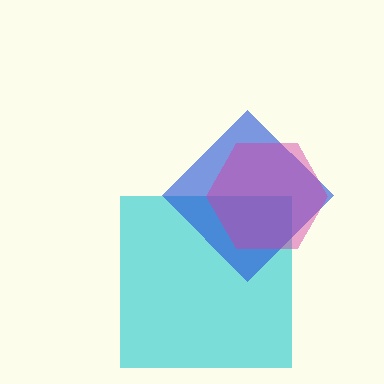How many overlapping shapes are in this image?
There are 3 overlapping shapes in the image.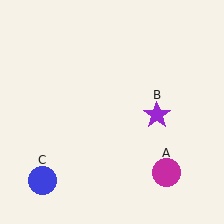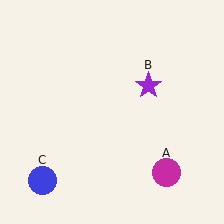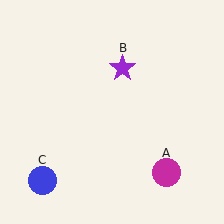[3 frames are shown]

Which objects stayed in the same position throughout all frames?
Magenta circle (object A) and blue circle (object C) remained stationary.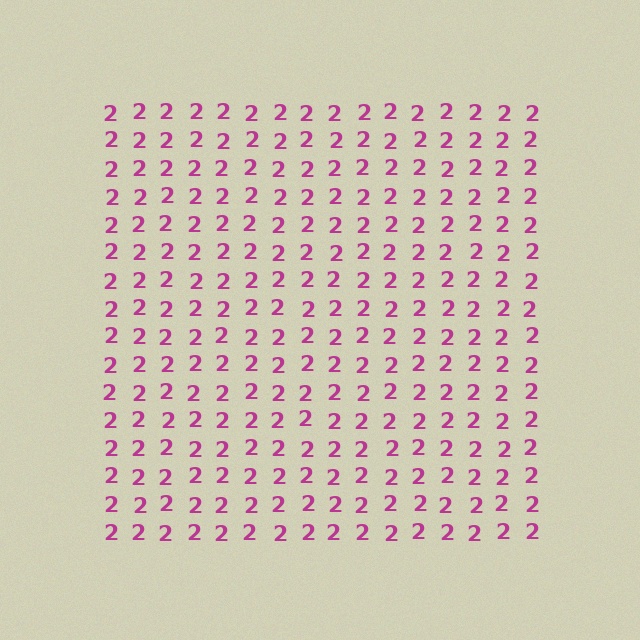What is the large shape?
The large shape is a square.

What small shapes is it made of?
It is made of small digit 2's.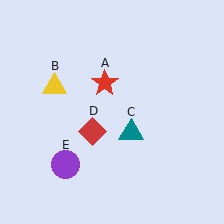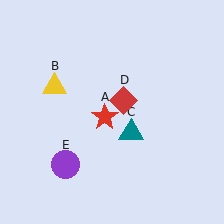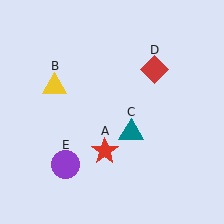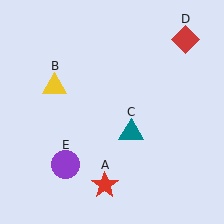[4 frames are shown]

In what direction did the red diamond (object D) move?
The red diamond (object D) moved up and to the right.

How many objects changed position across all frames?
2 objects changed position: red star (object A), red diamond (object D).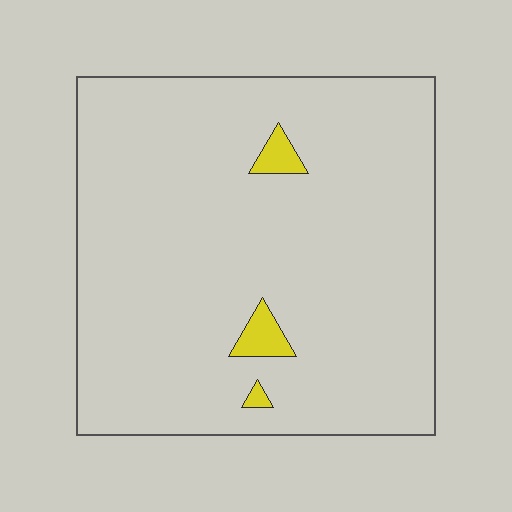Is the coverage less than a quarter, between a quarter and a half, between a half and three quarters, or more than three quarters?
Less than a quarter.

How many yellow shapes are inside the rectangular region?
3.